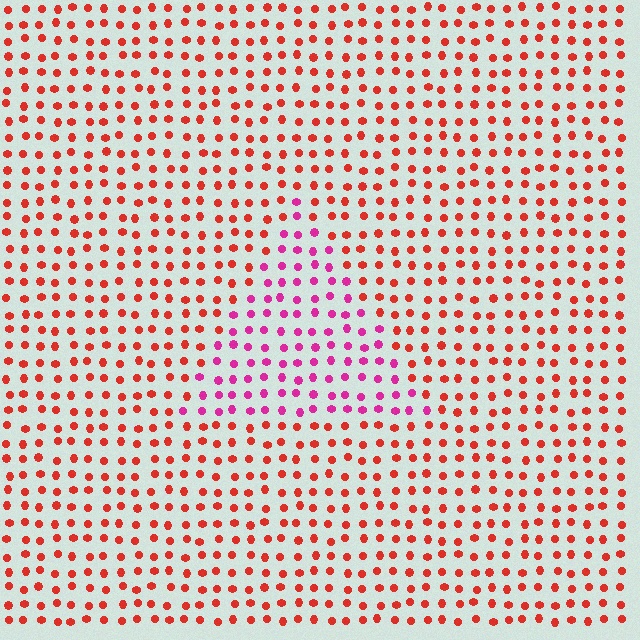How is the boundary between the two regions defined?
The boundary is defined purely by a slight shift in hue (about 42 degrees). Spacing, size, and orientation are identical on both sides.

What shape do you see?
I see a triangle.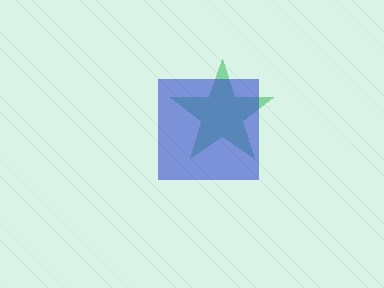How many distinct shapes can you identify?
There are 2 distinct shapes: a green star, a blue square.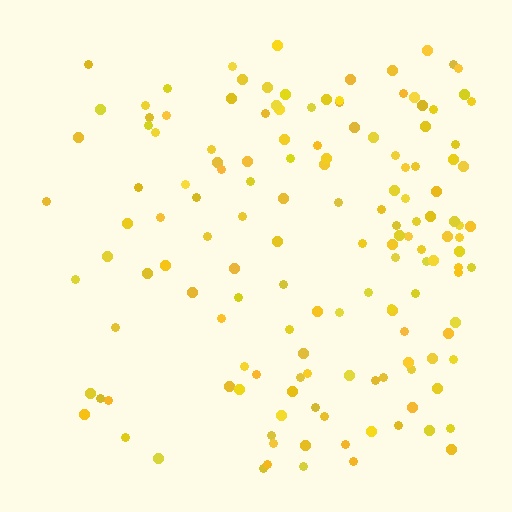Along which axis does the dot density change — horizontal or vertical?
Horizontal.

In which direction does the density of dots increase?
From left to right, with the right side densest.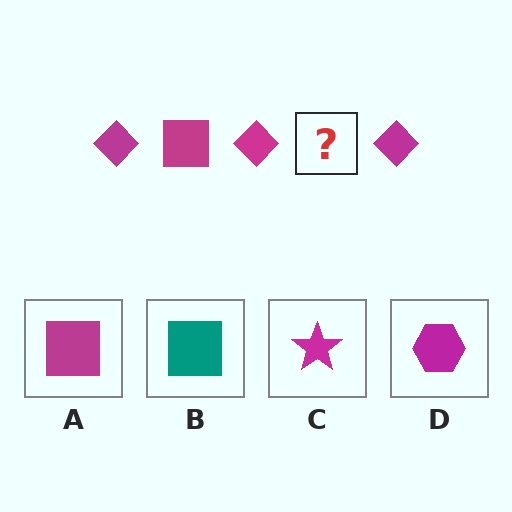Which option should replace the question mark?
Option A.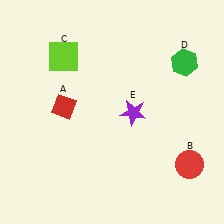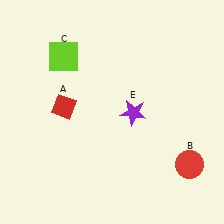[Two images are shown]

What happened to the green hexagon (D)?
The green hexagon (D) was removed in Image 2. It was in the top-right area of Image 1.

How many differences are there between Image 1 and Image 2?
There is 1 difference between the two images.